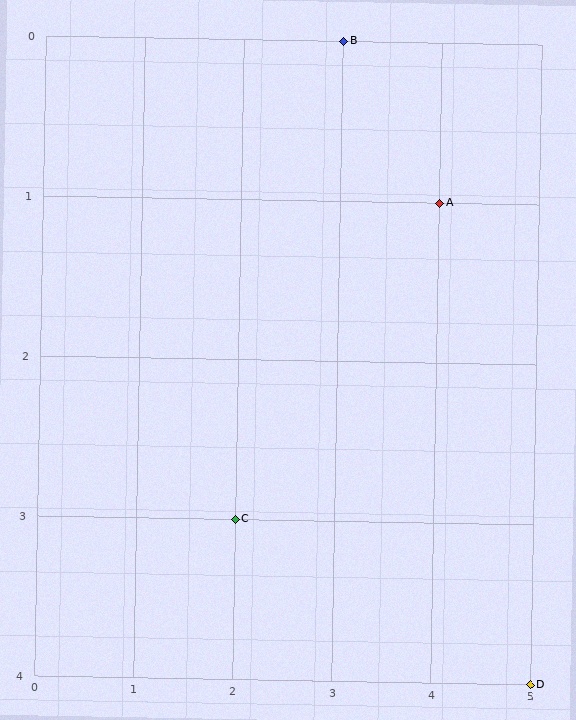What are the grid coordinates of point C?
Point C is at grid coordinates (2, 3).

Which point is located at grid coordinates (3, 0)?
Point B is at (3, 0).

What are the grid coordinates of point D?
Point D is at grid coordinates (5, 4).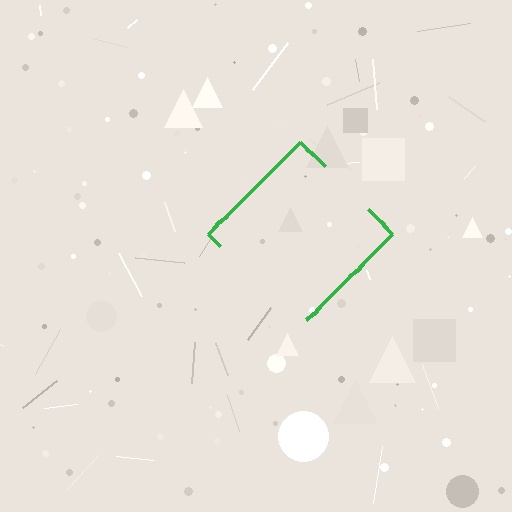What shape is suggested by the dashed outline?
The dashed outline suggests a diamond.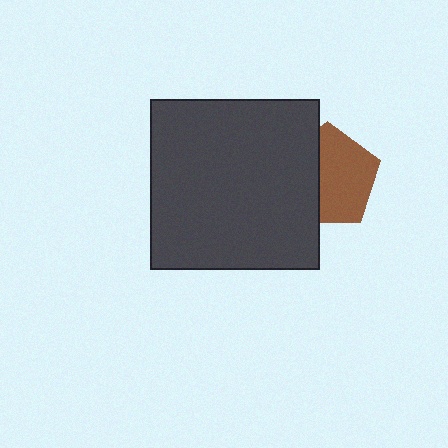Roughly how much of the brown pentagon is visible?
About half of it is visible (roughly 61%).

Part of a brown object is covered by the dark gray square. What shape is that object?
It is a pentagon.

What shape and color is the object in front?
The object in front is a dark gray square.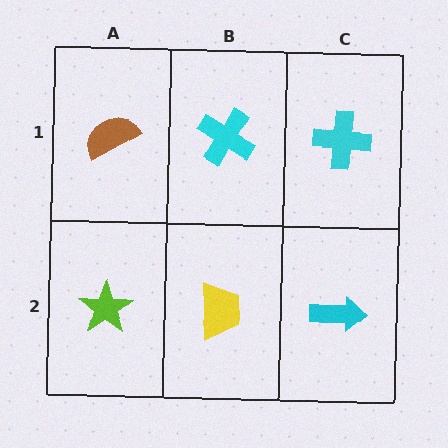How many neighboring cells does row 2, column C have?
2.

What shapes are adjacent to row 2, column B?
A cyan cross (row 1, column B), a lime star (row 2, column A), a cyan arrow (row 2, column C).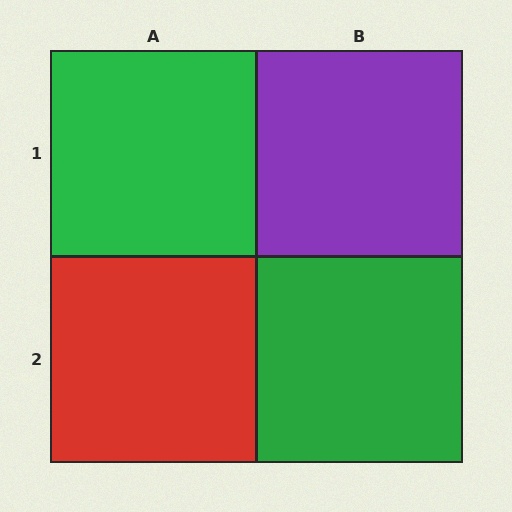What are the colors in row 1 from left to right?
Green, purple.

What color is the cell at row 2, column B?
Green.